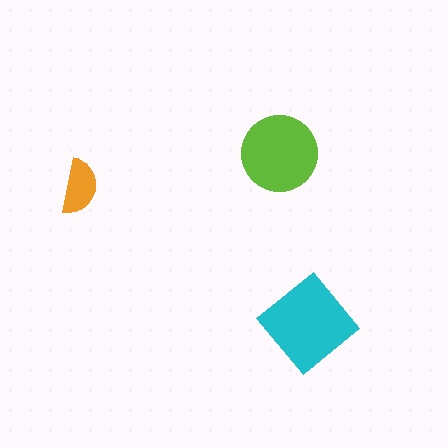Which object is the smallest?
The orange semicircle.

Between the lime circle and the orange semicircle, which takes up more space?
The lime circle.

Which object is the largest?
The cyan diamond.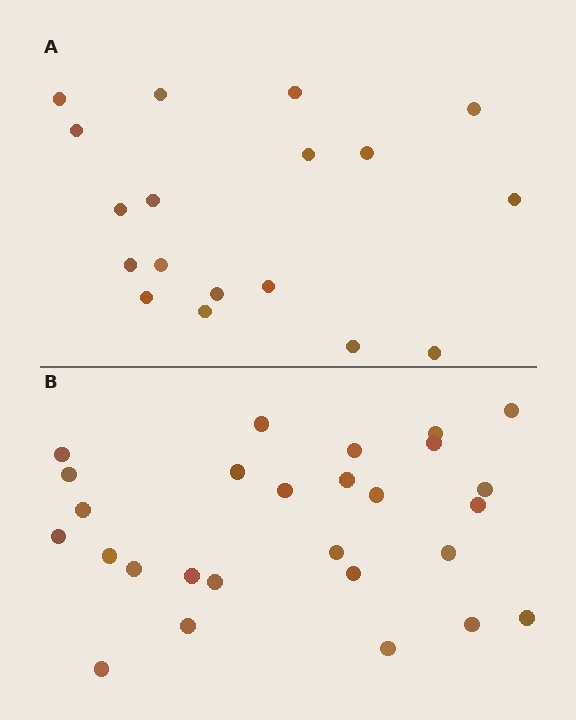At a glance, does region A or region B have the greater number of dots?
Region B (the bottom region) has more dots.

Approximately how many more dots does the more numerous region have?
Region B has roughly 8 or so more dots than region A.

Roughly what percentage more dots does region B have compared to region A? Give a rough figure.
About 50% more.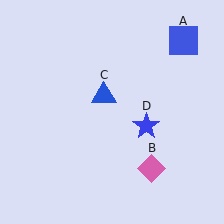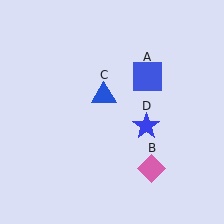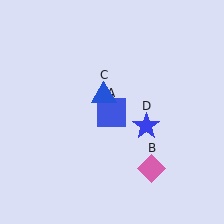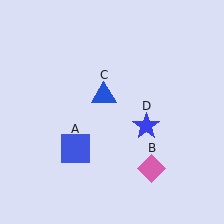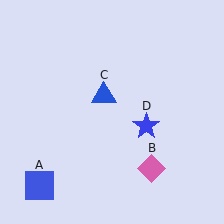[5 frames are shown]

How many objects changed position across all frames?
1 object changed position: blue square (object A).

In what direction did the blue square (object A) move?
The blue square (object A) moved down and to the left.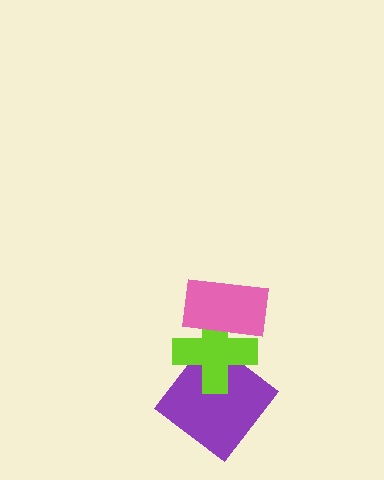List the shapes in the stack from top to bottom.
From top to bottom: the pink rectangle, the lime cross, the purple diamond.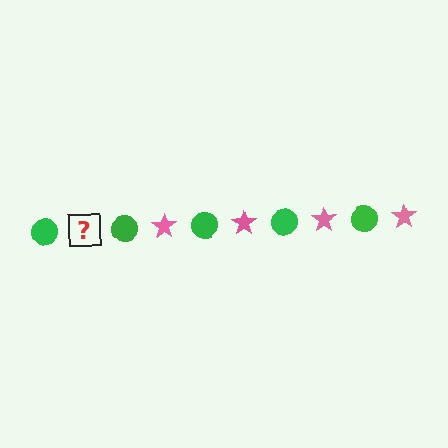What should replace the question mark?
The question mark should be replaced with a pink star.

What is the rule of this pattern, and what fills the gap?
The rule is that the pattern alternates between green circle and pink star. The gap should be filled with a pink star.